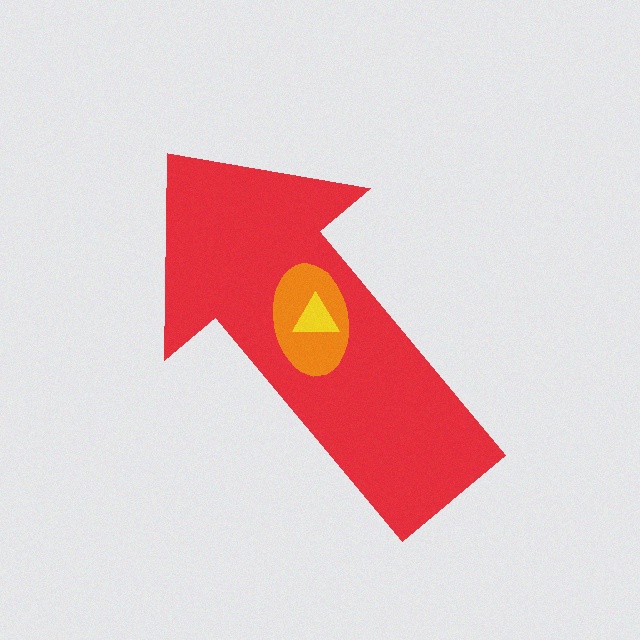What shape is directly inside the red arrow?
The orange ellipse.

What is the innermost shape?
The yellow triangle.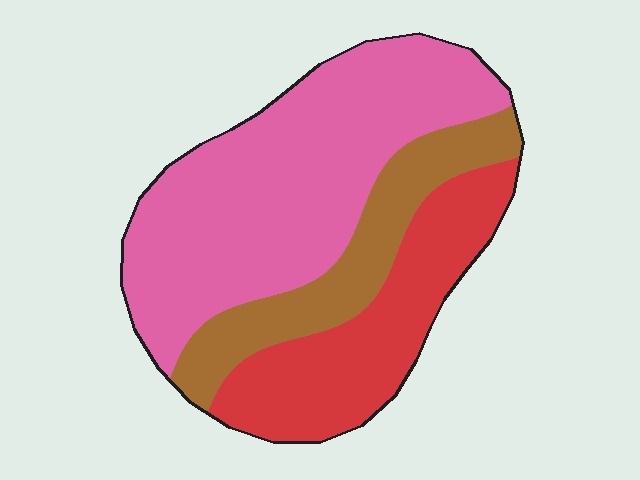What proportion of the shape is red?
Red takes up about one quarter (1/4) of the shape.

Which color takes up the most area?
Pink, at roughly 50%.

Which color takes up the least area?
Brown, at roughly 20%.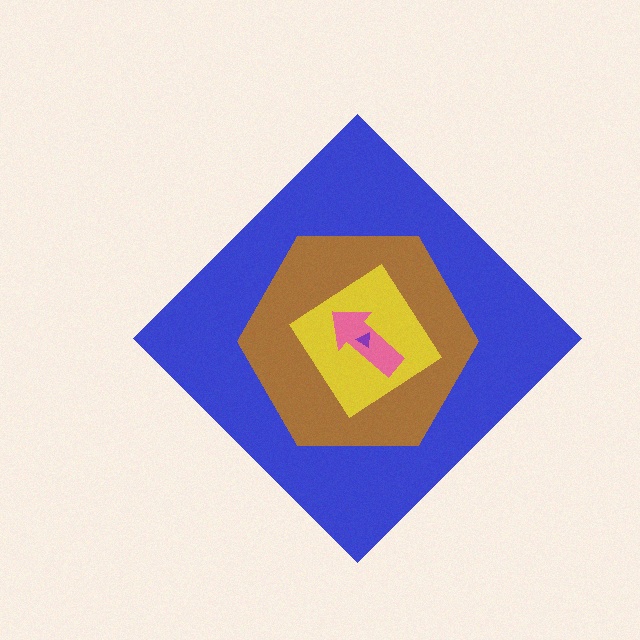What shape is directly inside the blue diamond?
The brown hexagon.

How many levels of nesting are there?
5.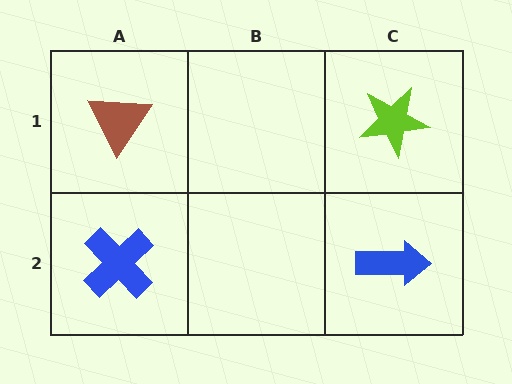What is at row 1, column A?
A brown triangle.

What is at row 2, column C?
A blue arrow.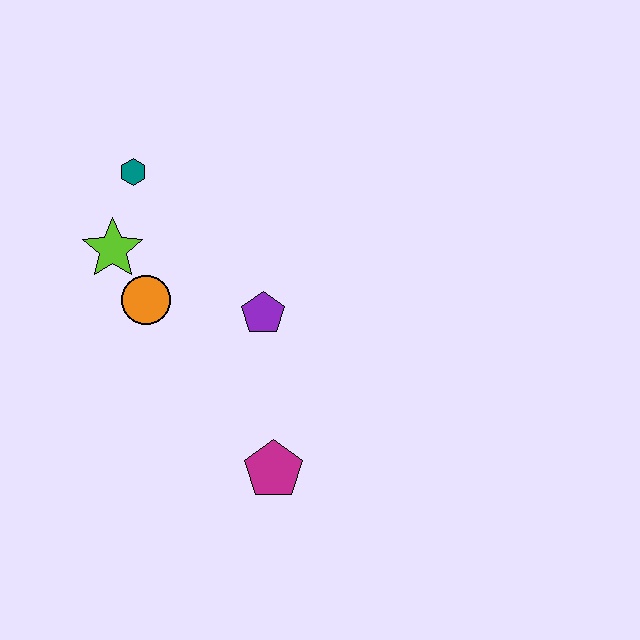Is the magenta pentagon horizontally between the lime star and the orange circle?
No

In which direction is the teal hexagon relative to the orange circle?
The teal hexagon is above the orange circle.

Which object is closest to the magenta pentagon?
The purple pentagon is closest to the magenta pentagon.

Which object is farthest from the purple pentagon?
The teal hexagon is farthest from the purple pentagon.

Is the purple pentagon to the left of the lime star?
No